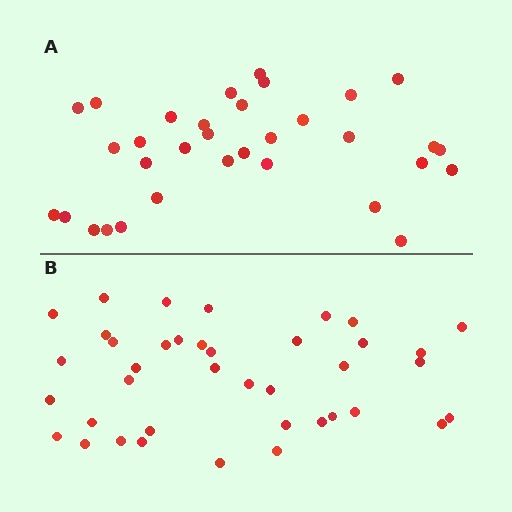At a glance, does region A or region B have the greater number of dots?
Region B (the bottom region) has more dots.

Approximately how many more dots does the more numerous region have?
Region B has about 6 more dots than region A.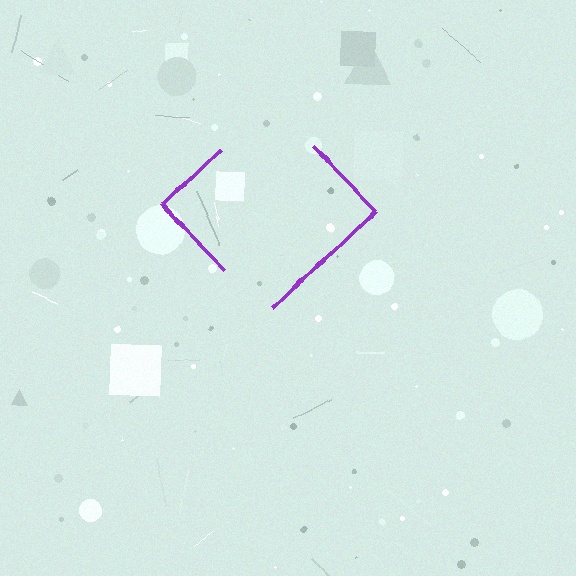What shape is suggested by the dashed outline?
The dashed outline suggests a diamond.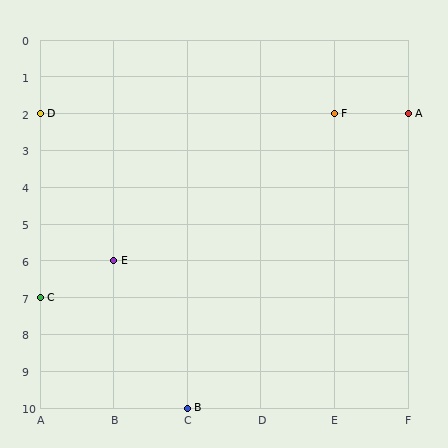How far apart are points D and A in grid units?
Points D and A are 5 columns apart.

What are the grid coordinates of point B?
Point B is at grid coordinates (C, 10).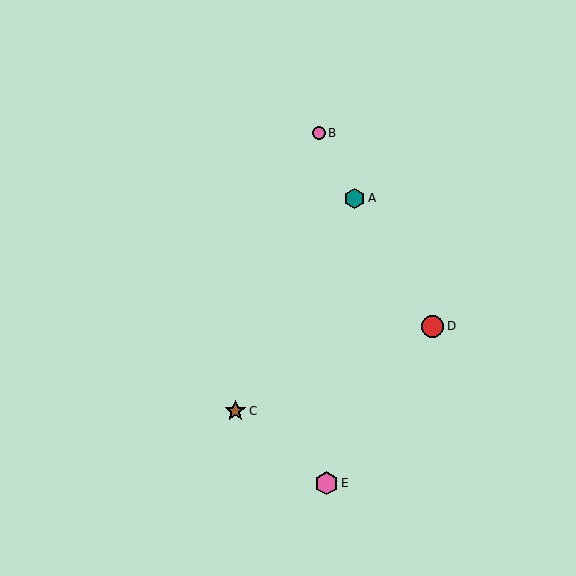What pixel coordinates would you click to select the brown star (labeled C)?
Click at (235, 411) to select the brown star C.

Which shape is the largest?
The pink hexagon (labeled E) is the largest.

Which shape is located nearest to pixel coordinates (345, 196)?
The teal hexagon (labeled A) at (355, 198) is nearest to that location.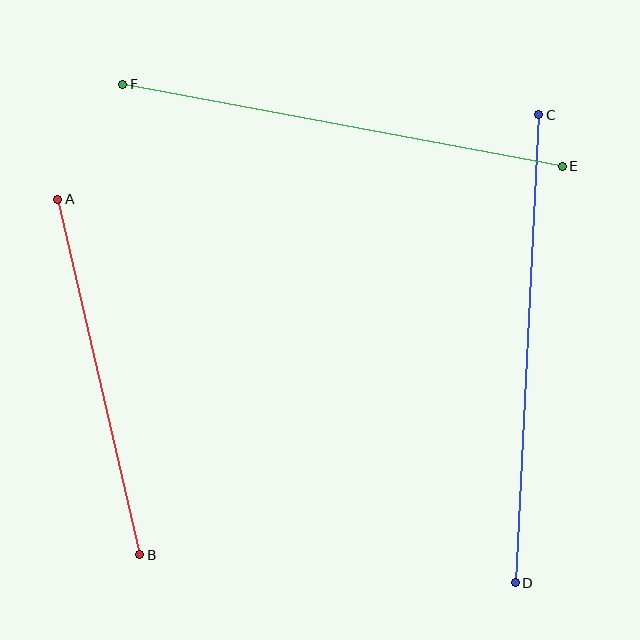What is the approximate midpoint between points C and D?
The midpoint is at approximately (527, 349) pixels.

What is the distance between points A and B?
The distance is approximately 365 pixels.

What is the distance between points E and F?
The distance is approximately 447 pixels.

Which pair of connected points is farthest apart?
Points C and D are farthest apart.